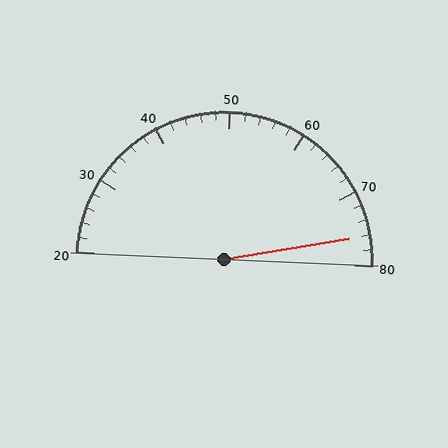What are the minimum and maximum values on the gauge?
The gauge ranges from 20 to 80.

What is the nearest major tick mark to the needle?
The nearest major tick mark is 80.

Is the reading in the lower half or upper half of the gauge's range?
The reading is in the upper half of the range (20 to 80).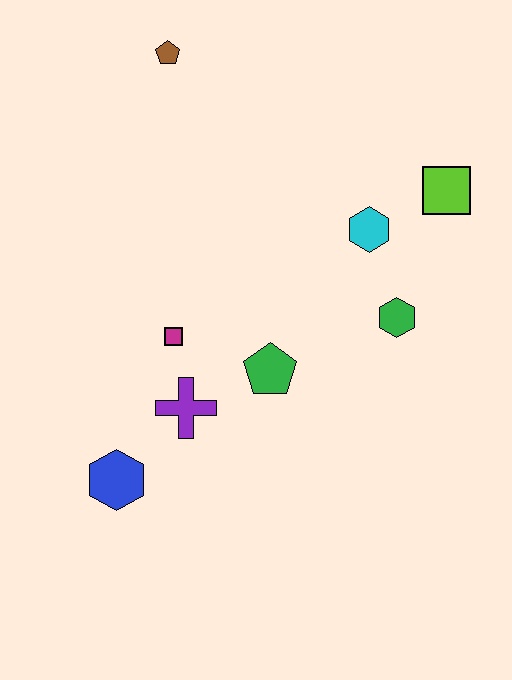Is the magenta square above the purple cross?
Yes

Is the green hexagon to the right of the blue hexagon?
Yes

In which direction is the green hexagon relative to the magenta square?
The green hexagon is to the right of the magenta square.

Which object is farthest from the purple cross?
The brown pentagon is farthest from the purple cross.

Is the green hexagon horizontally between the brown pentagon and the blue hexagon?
No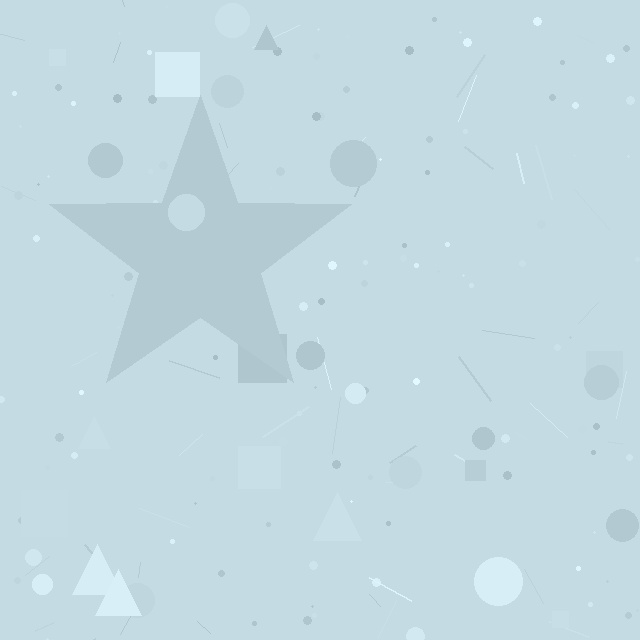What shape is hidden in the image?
A star is hidden in the image.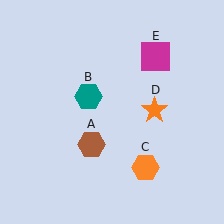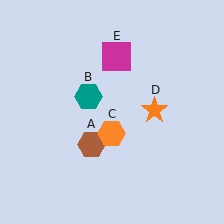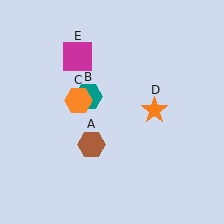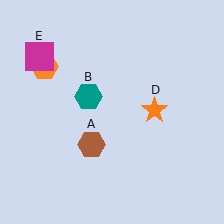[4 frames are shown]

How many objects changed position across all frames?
2 objects changed position: orange hexagon (object C), magenta square (object E).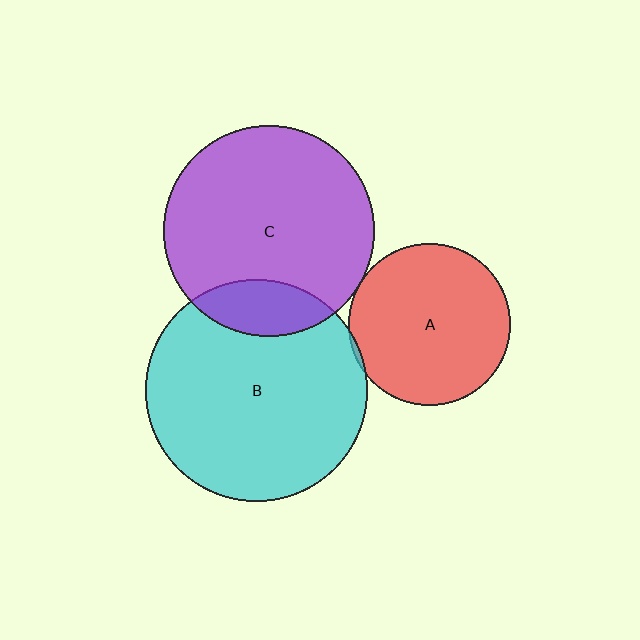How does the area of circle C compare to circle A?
Approximately 1.7 times.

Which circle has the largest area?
Circle B (cyan).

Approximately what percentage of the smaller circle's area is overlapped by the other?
Approximately 5%.